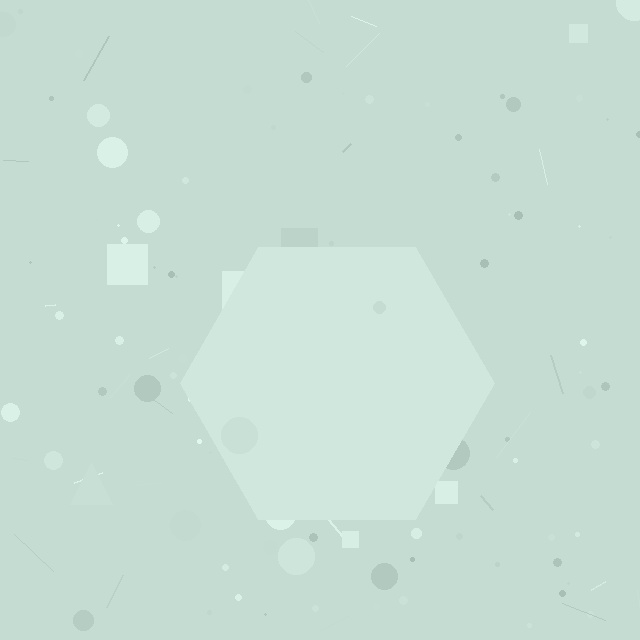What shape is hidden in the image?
A hexagon is hidden in the image.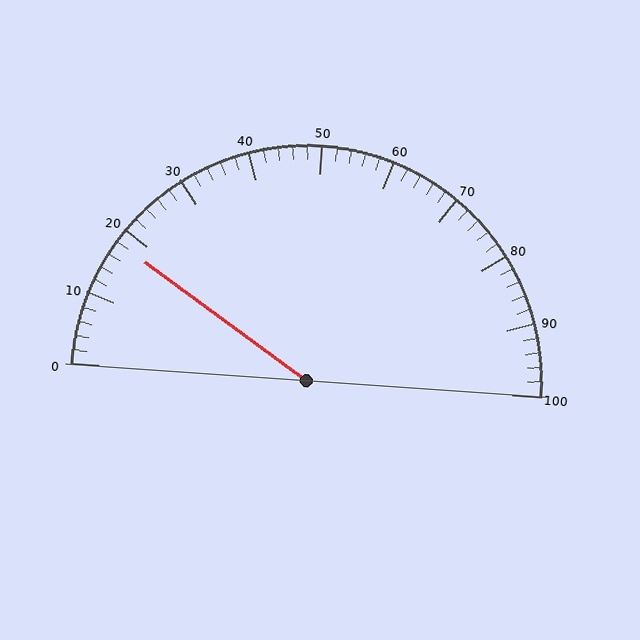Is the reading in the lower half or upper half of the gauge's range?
The reading is in the lower half of the range (0 to 100).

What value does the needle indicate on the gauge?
The needle indicates approximately 18.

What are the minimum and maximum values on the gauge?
The gauge ranges from 0 to 100.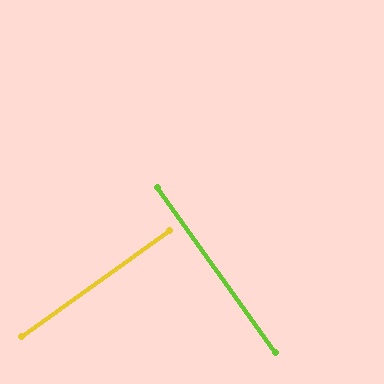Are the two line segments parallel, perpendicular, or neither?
Perpendicular — they meet at approximately 90°.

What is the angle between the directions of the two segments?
Approximately 90 degrees.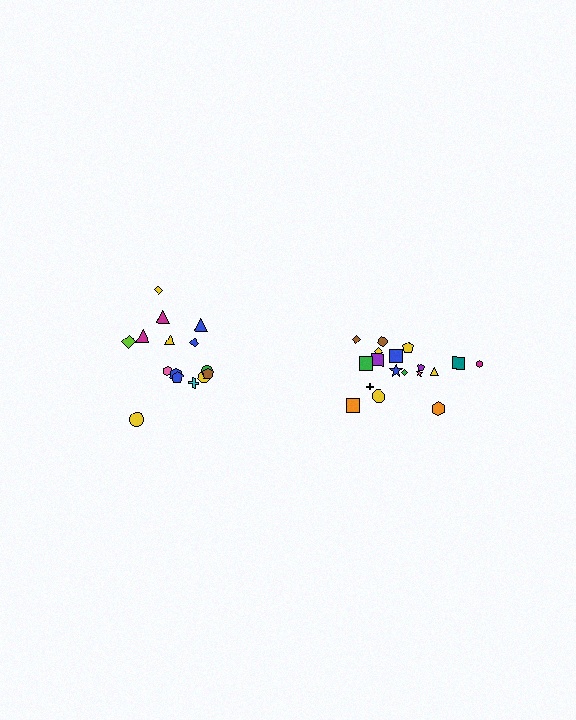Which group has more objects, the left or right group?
The right group.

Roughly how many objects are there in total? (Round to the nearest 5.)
Roughly 35 objects in total.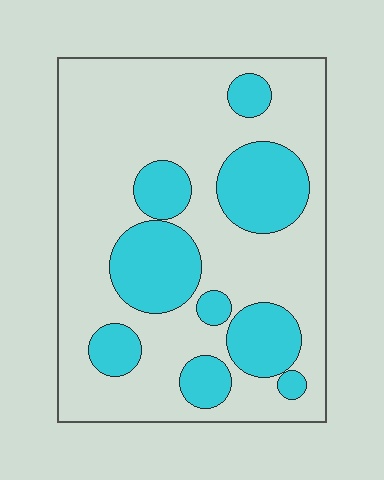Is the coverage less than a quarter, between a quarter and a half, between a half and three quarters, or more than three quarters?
Between a quarter and a half.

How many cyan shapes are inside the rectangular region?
9.